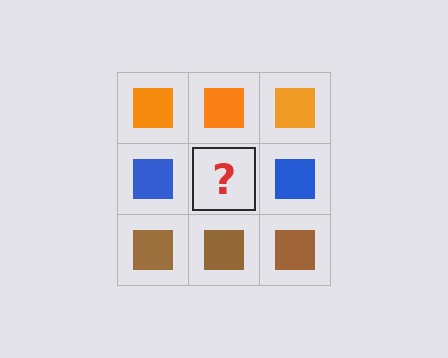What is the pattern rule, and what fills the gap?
The rule is that each row has a consistent color. The gap should be filled with a blue square.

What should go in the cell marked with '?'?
The missing cell should contain a blue square.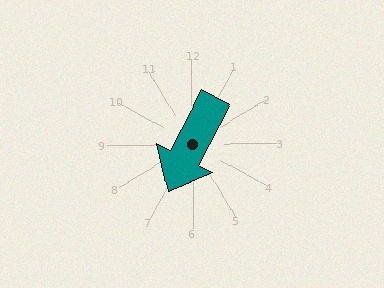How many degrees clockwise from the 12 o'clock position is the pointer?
Approximately 207 degrees.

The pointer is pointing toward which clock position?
Roughly 7 o'clock.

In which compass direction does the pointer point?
Southwest.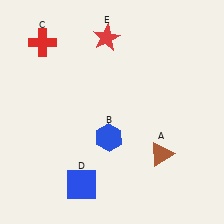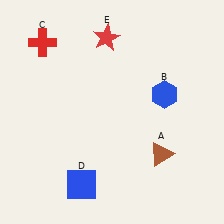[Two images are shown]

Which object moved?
The blue hexagon (B) moved right.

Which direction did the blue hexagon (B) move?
The blue hexagon (B) moved right.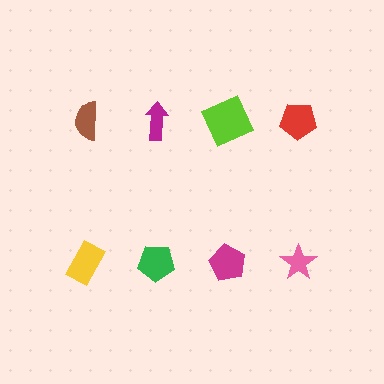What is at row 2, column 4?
A pink star.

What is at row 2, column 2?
A green pentagon.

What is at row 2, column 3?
A magenta pentagon.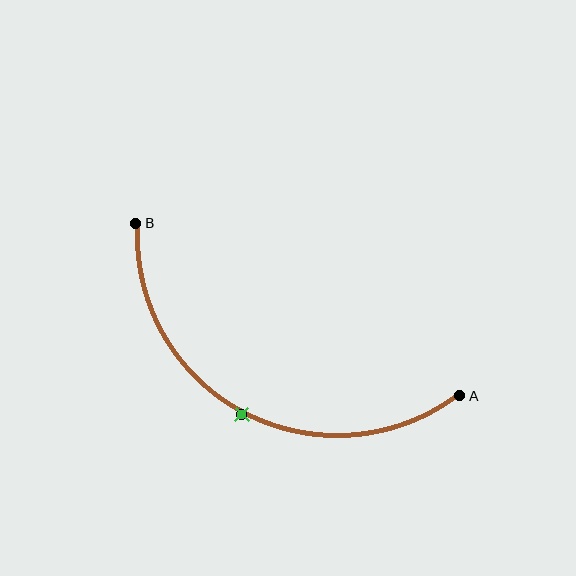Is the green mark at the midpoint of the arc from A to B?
Yes. The green mark lies on the arc at equal arc-length from both A and B — it is the arc midpoint.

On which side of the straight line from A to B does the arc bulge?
The arc bulges below the straight line connecting A and B.